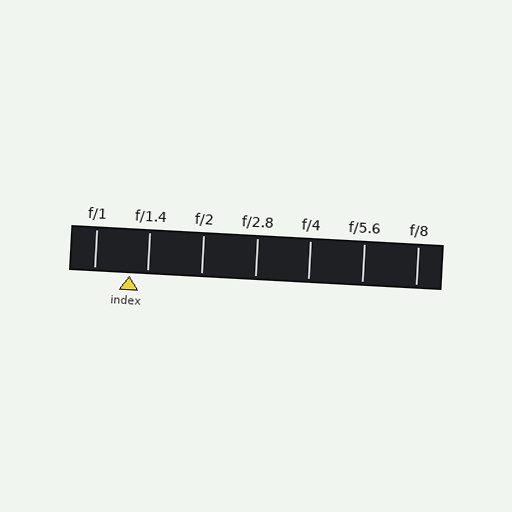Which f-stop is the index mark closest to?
The index mark is closest to f/1.4.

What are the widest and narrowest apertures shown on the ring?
The widest aperture shown is f/1 and the narrowest is f/8.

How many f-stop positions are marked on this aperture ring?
There are 7 f-stop positions marked.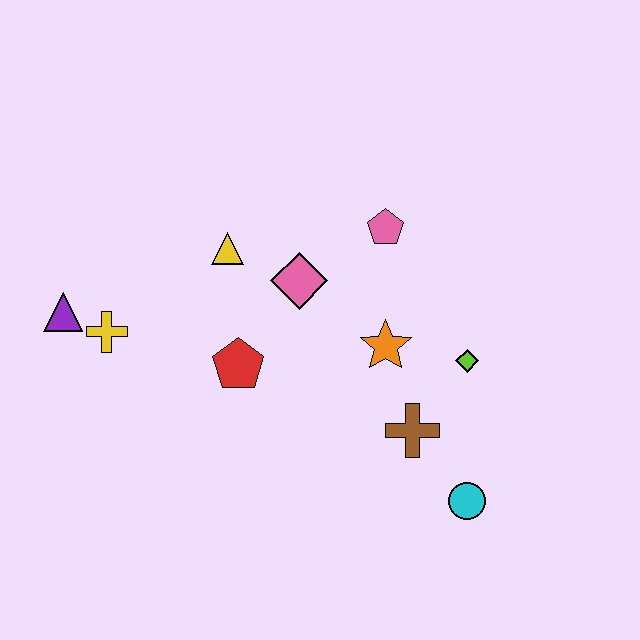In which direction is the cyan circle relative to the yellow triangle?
The cyan circle is below the yellow triangle.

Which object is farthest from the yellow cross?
The cyan circle is farthest from the yellow cross.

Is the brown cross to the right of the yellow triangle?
Yes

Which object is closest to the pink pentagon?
The pink diamond is closest to the pink pentagon.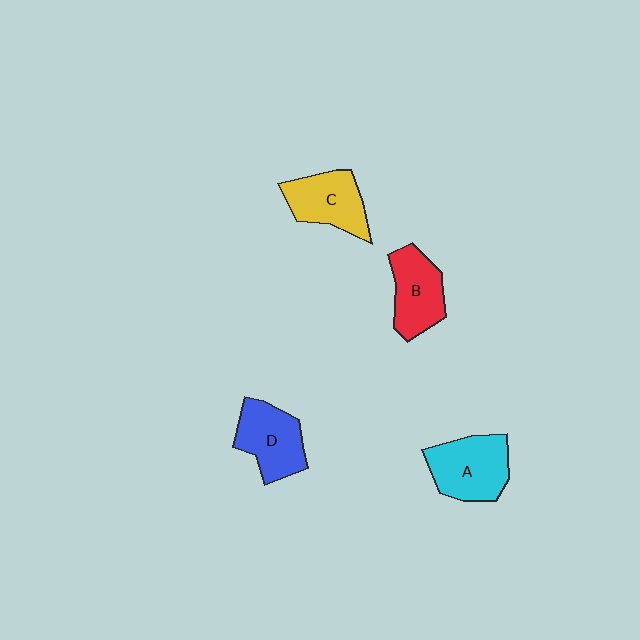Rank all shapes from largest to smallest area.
From largest to smallest: A (cyan), D (blue), C (yellow), B (red).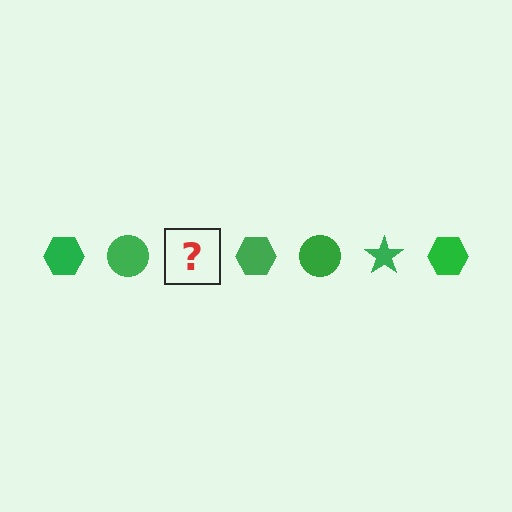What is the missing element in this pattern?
The missing element is a green star.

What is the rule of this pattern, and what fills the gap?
The rule is that the pattern cycles through hexagon, circle, star shapes in green. The gap should be filled with a green star.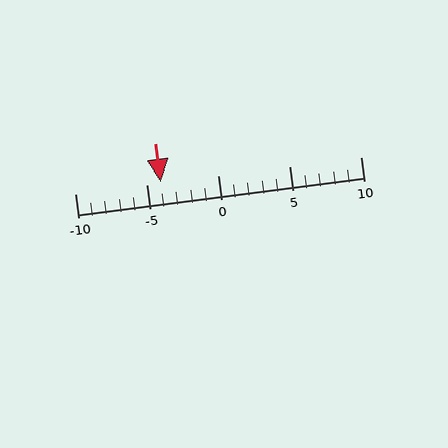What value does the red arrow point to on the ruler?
The red arrow points to approximately -4.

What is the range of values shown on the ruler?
The ruler shows values from -10 to 10.